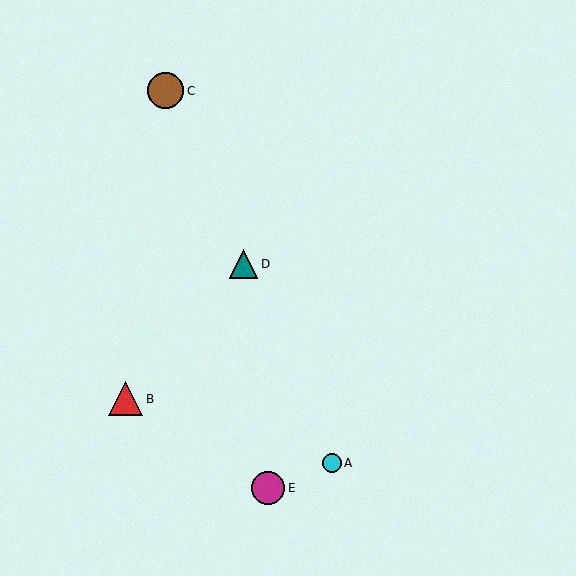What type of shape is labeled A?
Shape A is a cyan circle.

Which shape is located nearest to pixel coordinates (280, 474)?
The magenta circle (labeled E) at (268, 488) is nearest to that location.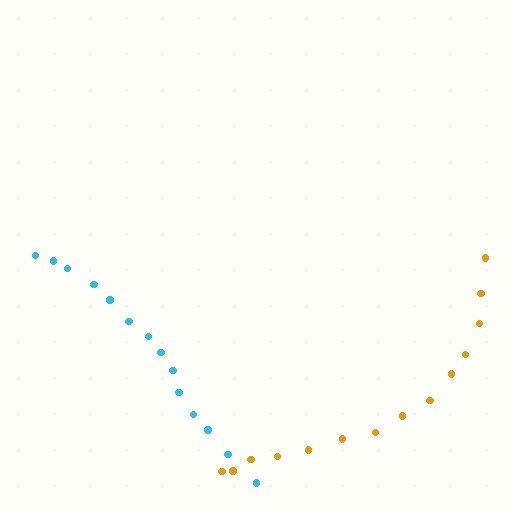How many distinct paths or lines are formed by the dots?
There are 2 distinct paths.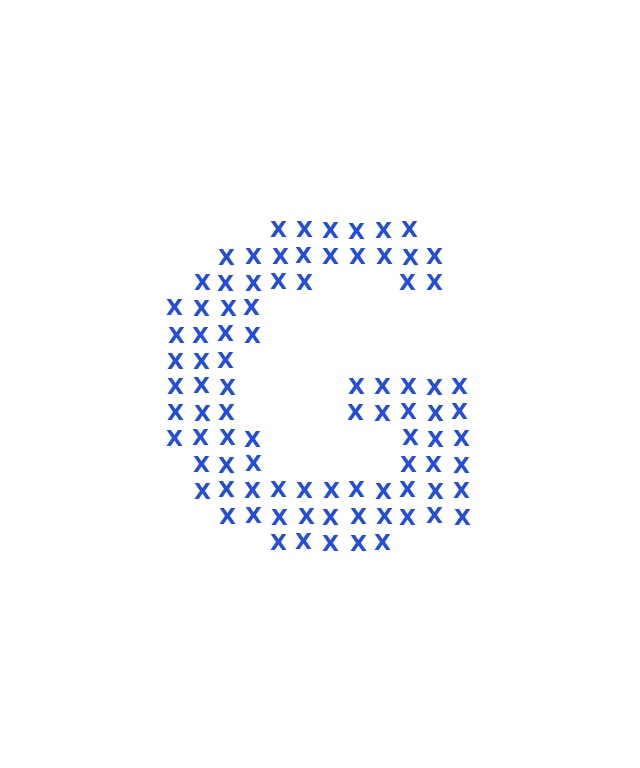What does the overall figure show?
The overall figure shows the letter G.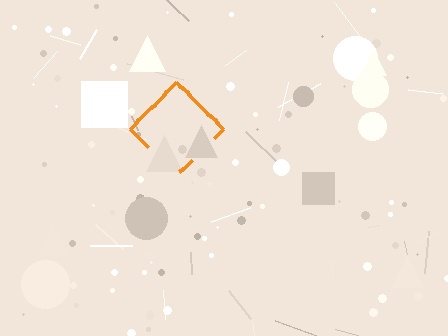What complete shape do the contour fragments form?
The contour fragments form a diamond.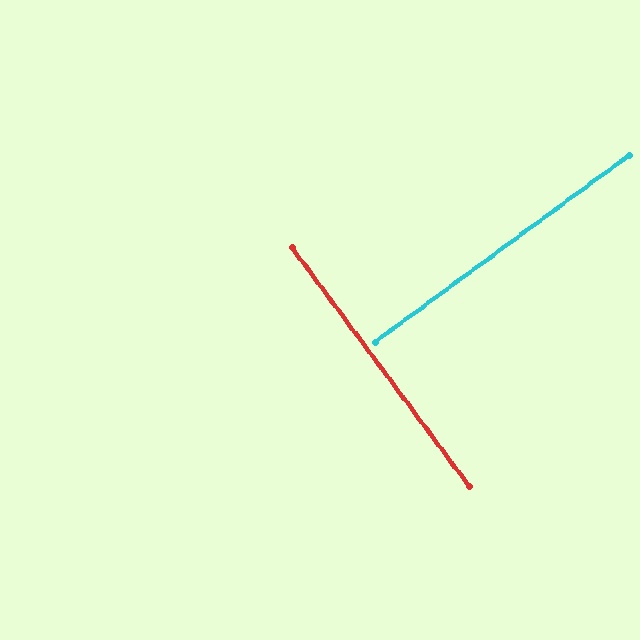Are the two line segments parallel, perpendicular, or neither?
Perpendicular — they meet at approximately 90°.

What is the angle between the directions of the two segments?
Approximately 90 degrees.